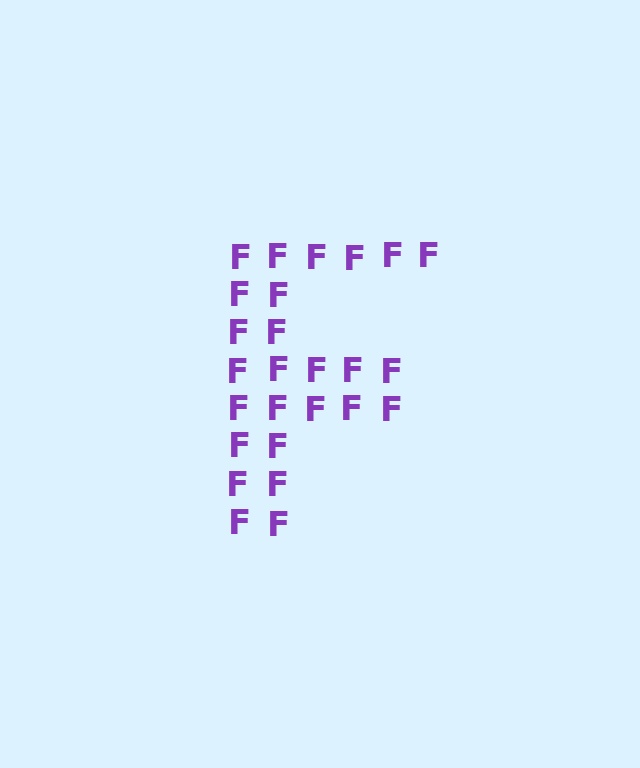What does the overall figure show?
The overall figure shows the letter F.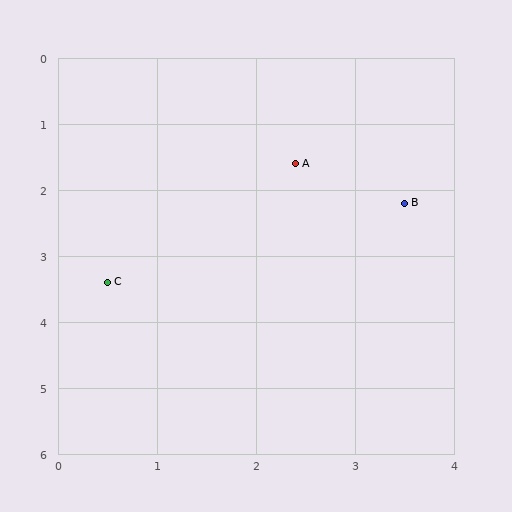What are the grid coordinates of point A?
Point A is at approximately (2.4, 1.6).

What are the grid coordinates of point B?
Point B is at approximately (3.5, 2.2).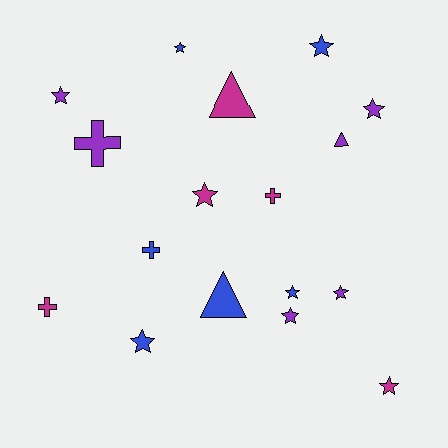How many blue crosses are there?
There is 1 blue cross.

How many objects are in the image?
There are 17 objects.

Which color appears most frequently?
Blue, with 6 objects.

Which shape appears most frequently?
Star, with 10 objects.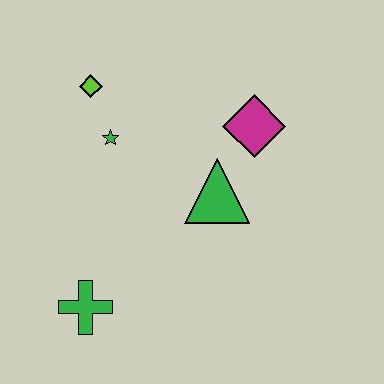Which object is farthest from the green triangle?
The green cross is farthest from the green triangle.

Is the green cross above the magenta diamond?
No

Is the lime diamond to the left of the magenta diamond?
Yes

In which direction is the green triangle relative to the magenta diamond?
The green triangle is below the magenta diamond.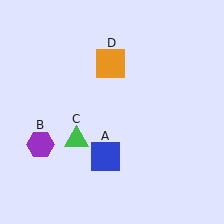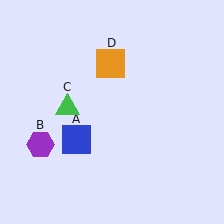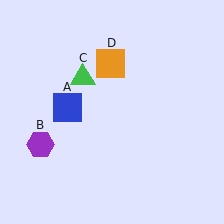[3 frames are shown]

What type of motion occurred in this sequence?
The blue square (object A), green triangle (object C) rotated clockwise around the center of the scene.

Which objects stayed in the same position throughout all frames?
Purple hexagon (object B) and orange square (object D) remained stationary.